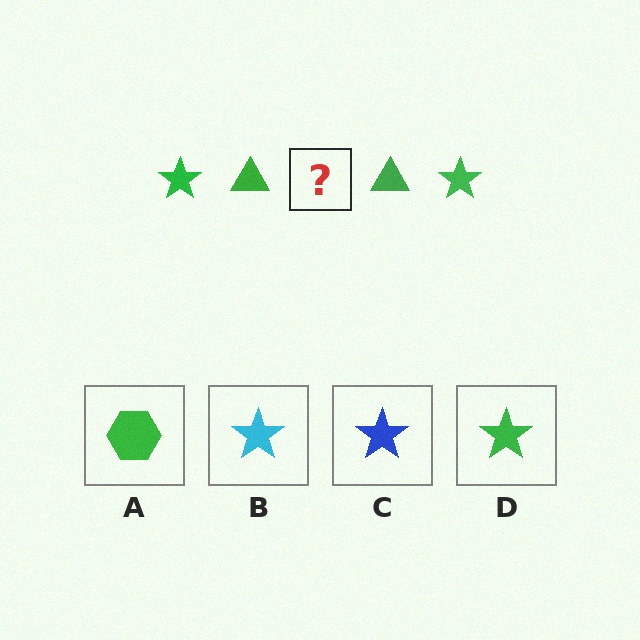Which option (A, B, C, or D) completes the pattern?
D.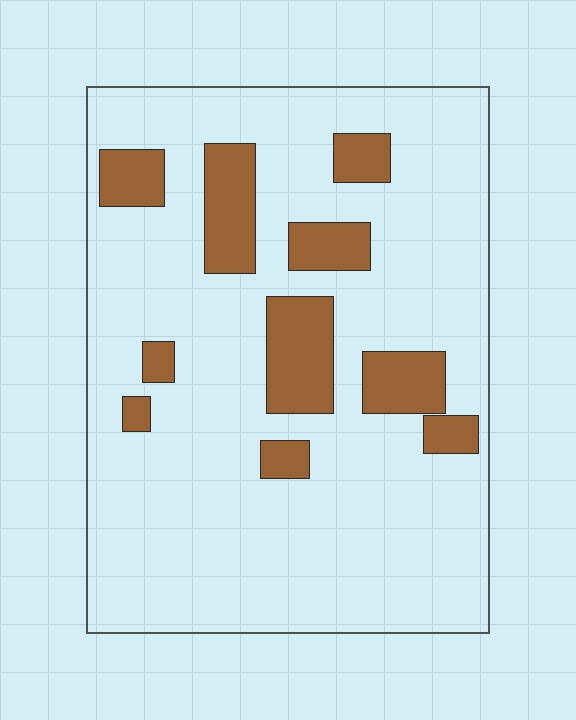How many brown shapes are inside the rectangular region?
10.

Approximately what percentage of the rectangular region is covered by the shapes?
Approximately 15%.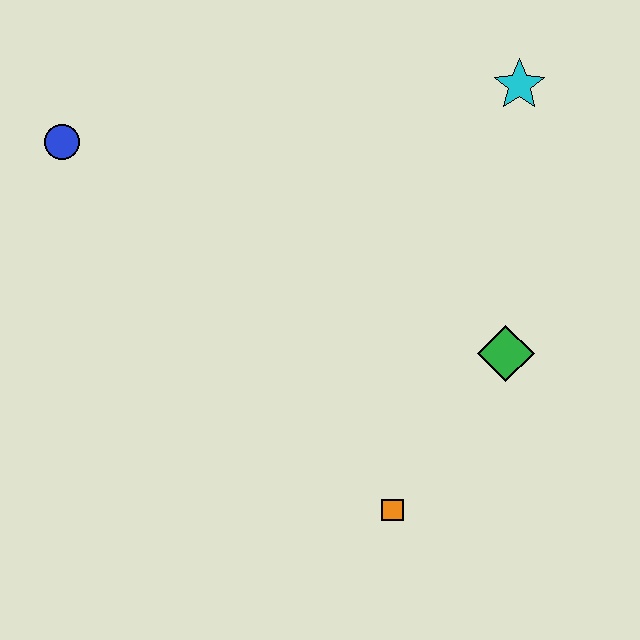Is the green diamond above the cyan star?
No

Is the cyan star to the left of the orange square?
No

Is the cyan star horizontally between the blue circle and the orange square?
No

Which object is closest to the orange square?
The green diamond is closest to the orange square.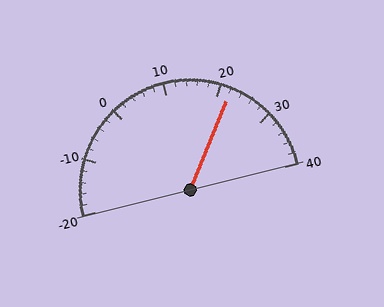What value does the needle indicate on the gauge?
The needle indicates approximately 22.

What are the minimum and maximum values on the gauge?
The gauge ranges from -20 to 40.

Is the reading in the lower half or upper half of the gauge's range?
The reading is in the upper half of the range (-20 to 40).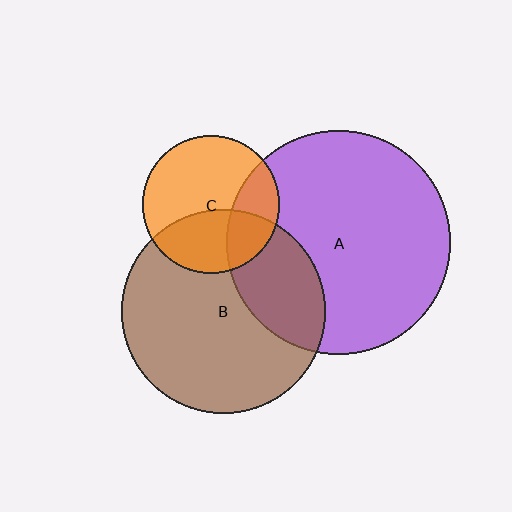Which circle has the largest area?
Circle A (purple).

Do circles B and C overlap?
Yes.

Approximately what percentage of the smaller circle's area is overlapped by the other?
Approximately 40%.